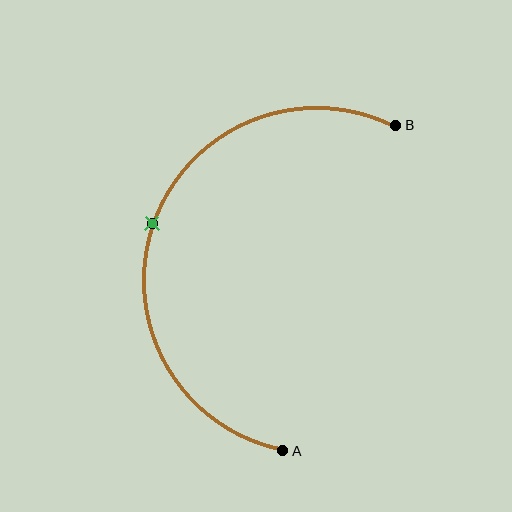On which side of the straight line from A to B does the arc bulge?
The arc bulges to the left of the straight line connecting A and B.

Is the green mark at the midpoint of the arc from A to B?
Yes. The green mark lies on the arc at equal arc-length from both A and B — it is the arc midpoint.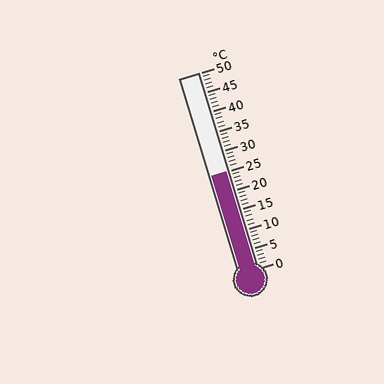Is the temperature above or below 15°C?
The temperature is above 15°C.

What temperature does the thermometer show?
The thermometer shows approximately 25°C.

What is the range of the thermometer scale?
The thermometer scale ranges from 0°C to 50°C.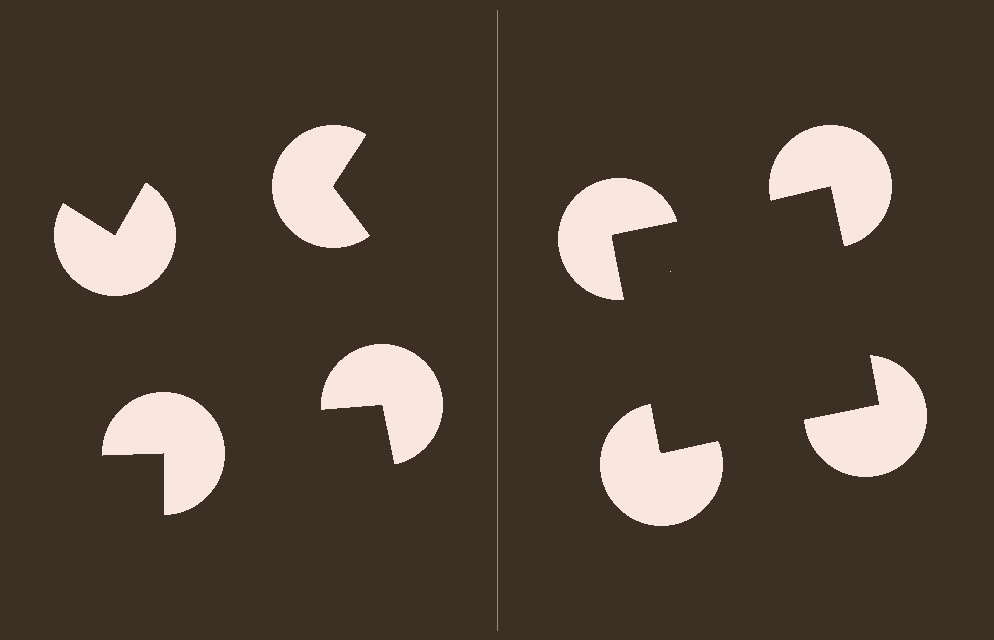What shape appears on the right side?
An illusory square.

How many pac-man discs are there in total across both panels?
8 — 4 on each side.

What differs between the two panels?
The pac-man discs are positioned identically on both sides; only the wedge orientations differ. On the right they align to a square; on the left they are misaligned.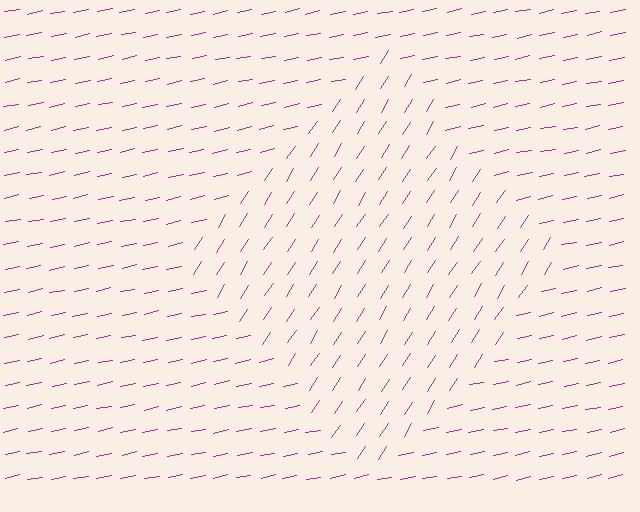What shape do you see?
I see a diamond.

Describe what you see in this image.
The image is filled with small magenta line segments. A diamond region in the image has lines oriented differently from the surrounding lines, creating a visible texture boundary.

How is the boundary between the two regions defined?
The boundary is defined purely by a change in line orientation (approximately 45 degrees difference). All lines are the same color and thickness.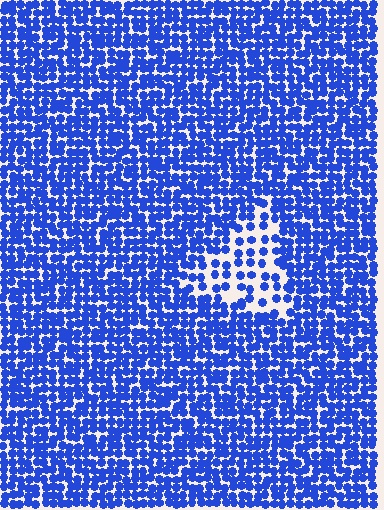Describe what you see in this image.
The image contains small blue elements arranged at two different densities. A triangle-shaped region is visible where the elements are less densely packed than the surrounding area.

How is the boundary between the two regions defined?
The boundary is defined by a change in element density (approximately 2.2x ratio). All elements are the same color, size, and shape.